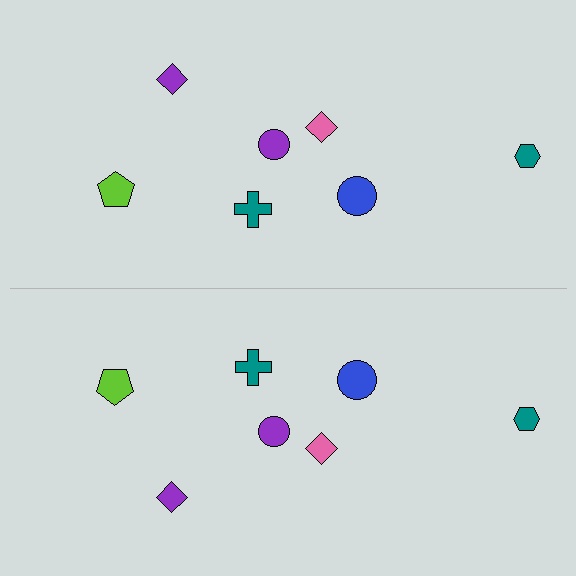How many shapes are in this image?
There are 14 shapes in this image.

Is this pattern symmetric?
Yes, this pattern has bilateral (reflection) symmetry.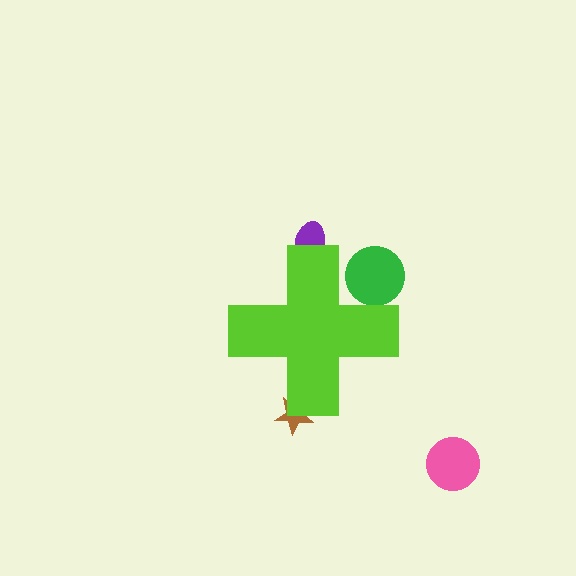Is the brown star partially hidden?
Yes, the brown star is partially hidden behind the lime cross.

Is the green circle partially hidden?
Yes, the green circle is partially hidden behind the lime cross.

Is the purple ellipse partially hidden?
Yes, the purple ellipse is partially hidden behind the lime cross.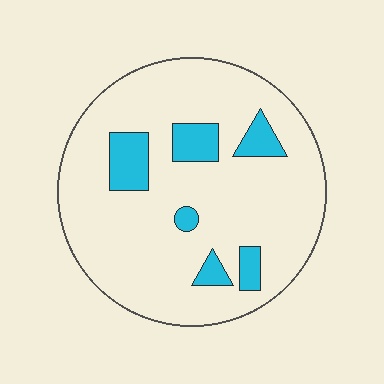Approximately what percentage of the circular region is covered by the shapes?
Approximately 15%.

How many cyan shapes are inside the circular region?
6.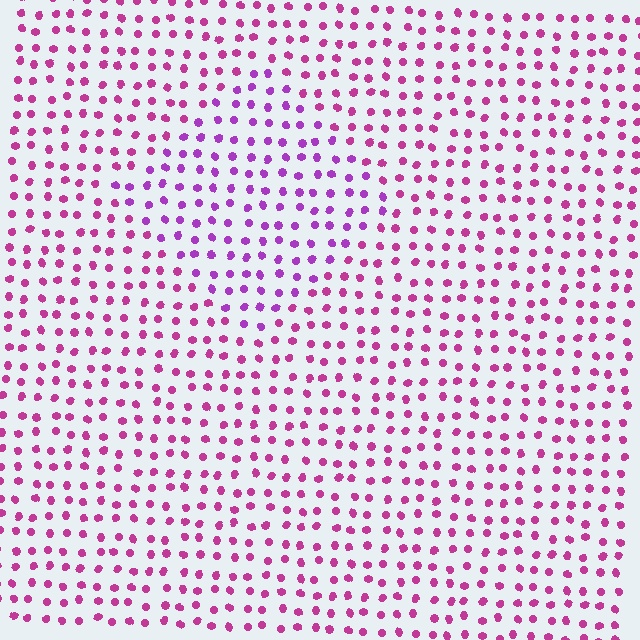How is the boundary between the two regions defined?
The boundary is defined purely by a slight shift in hue (about 30 degrees). Spacing, size, and orientation are identical on both sides.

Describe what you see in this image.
The image is filled with small magenta elements in a uniform arrangement. A diamond-shaped region is visible where the elements are tinted to a slightly different hue, forming a subtle color boundary.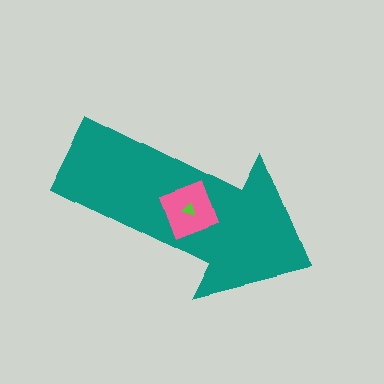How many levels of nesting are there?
3.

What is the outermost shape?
The teal arrow.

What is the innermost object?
The lime triangle.